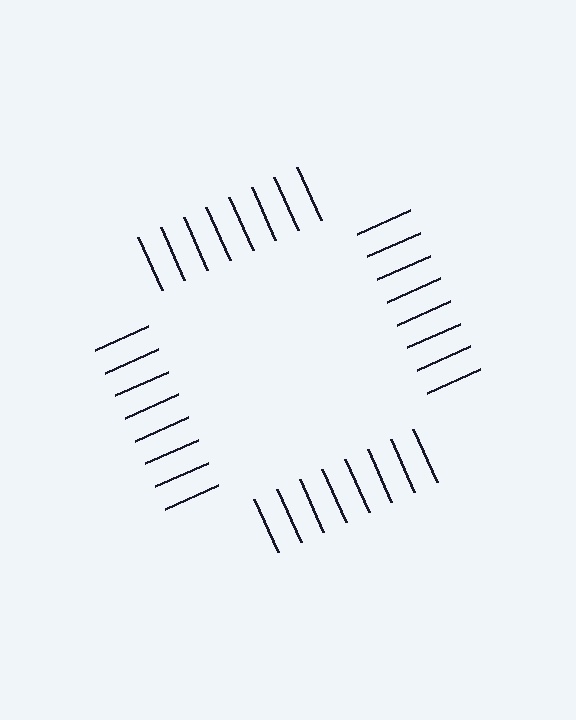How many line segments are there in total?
32 — 8 along each of the 4 edges.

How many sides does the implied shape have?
4 sides — the line-ends trace a square.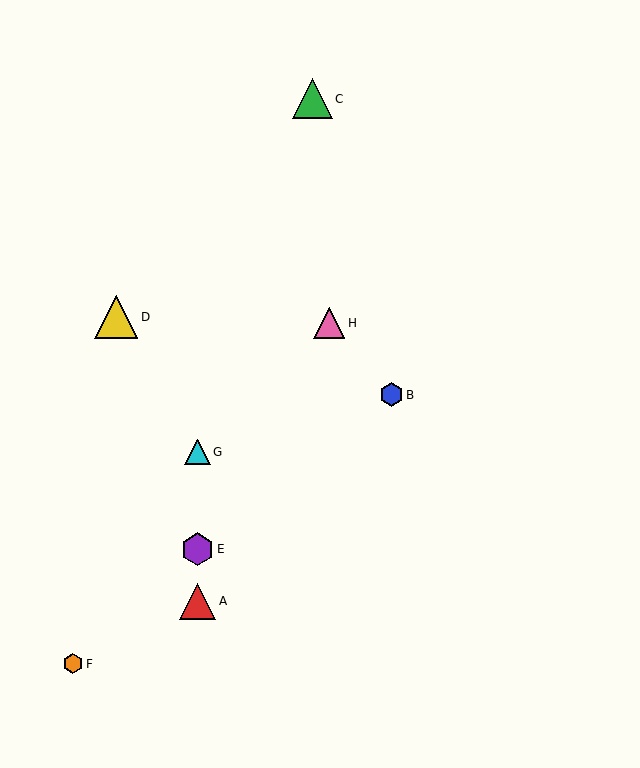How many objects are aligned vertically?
3 objects (A, E, G) are aligned vertically.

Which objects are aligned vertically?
Objects A, E, G are aligned vertically.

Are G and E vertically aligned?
Yes, both are at x≈197.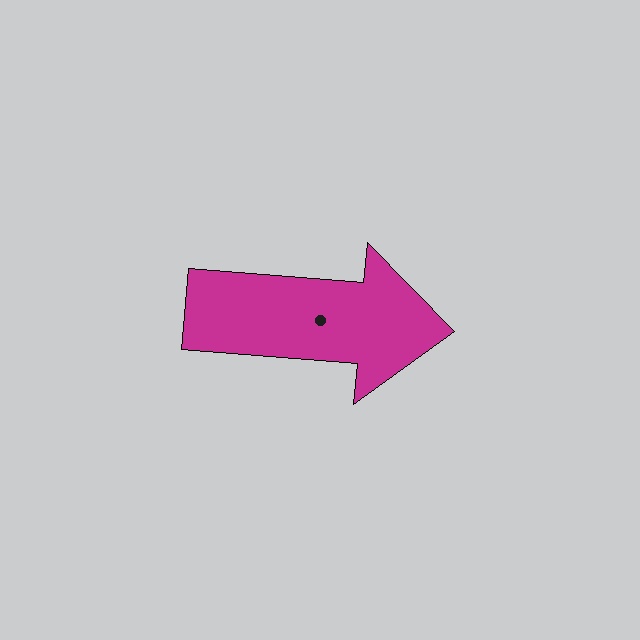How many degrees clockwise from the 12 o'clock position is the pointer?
Approximately 95 degrees.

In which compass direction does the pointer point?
East.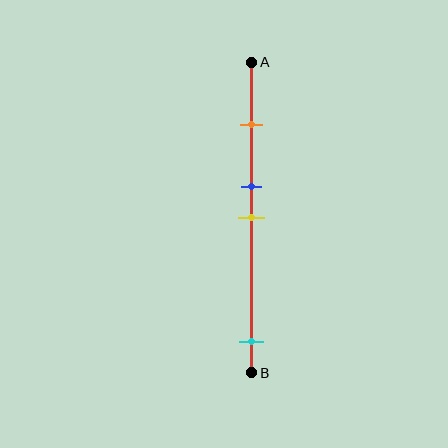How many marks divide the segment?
There are 4 marks dividing the segment.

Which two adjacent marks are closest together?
The blue and yellow marks are the closest adjacent pair.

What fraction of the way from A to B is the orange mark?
The orange mark is approximately 20% (0.2) of the way from A to B.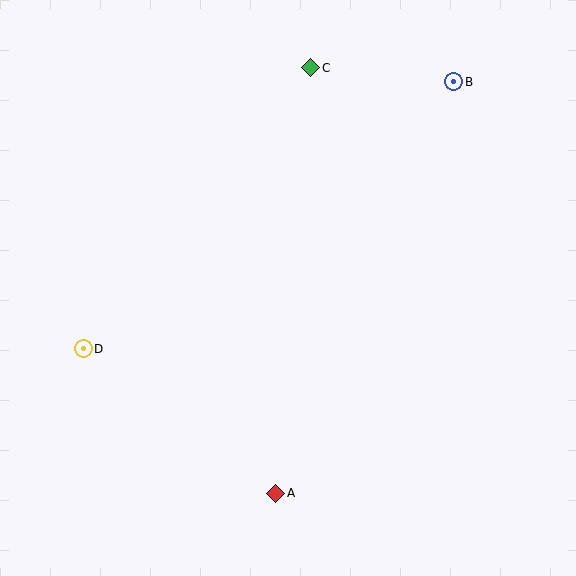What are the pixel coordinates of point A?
Point A is at (276, 493).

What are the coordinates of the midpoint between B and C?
The midpoint between B and C is at (382, 75).